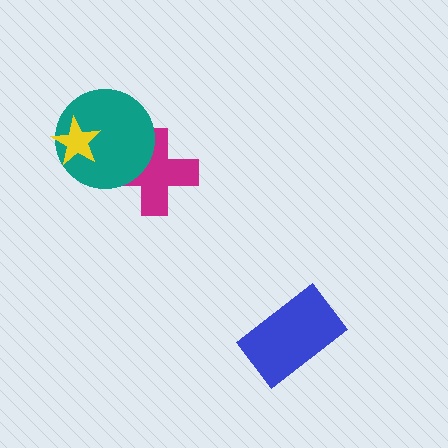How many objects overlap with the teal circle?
2 objects overlap with the teal circle.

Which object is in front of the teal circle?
The yellow star is in front of the teal circle.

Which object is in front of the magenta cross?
The teal circle is in front of the magenta cross.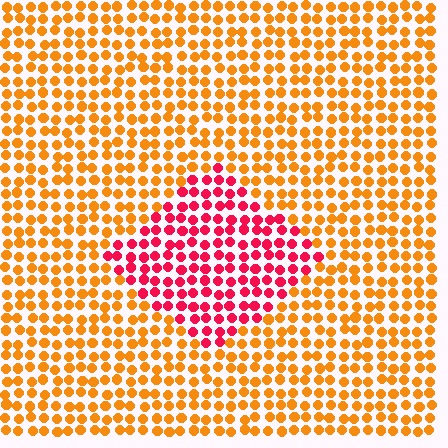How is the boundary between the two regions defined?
The boundary is defined purely by a slight shift in hue (about 49 degrees). Spacing, size, and orientation are identical on both sides.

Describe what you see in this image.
The image is filled with small orange elements in a uniform arrangement. A diamond-shaped region is visible where the elements are tinted to a slightly different hue, forming a subtle color boundary.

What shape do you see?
I see a diamond.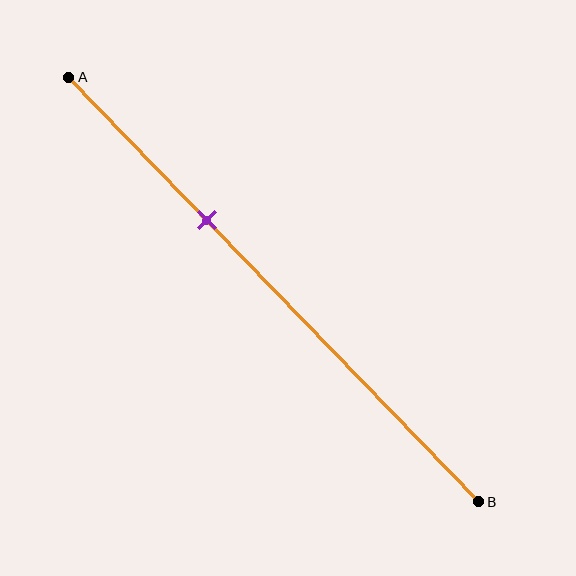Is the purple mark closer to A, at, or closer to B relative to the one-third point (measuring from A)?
The purple mark is approximately at the one-third point of segment AB.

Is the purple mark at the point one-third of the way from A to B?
Yes, the mark is approximately at the one-third point.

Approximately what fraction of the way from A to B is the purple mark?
The purple mark is approximately 35% of the way from A to B.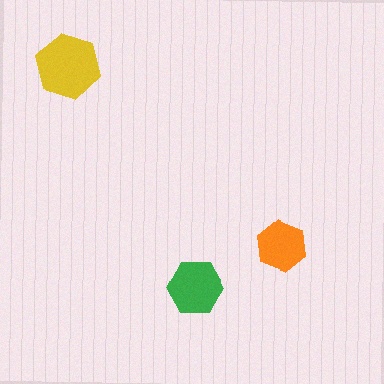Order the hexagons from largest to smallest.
the yellow one, the green one, the orange one.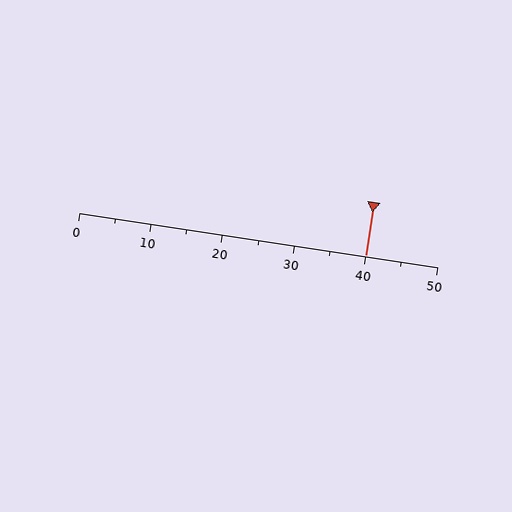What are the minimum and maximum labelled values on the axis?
The axis runs from 0 to 50.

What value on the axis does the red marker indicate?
The marker indicates approximately 40.